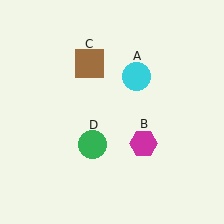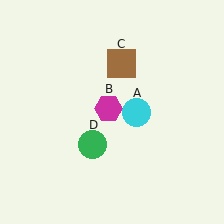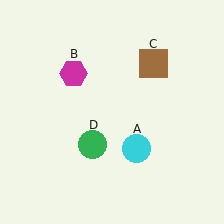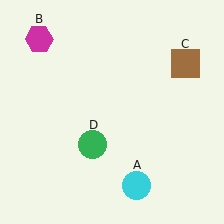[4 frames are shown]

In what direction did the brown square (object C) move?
The brown square (object C) moved right.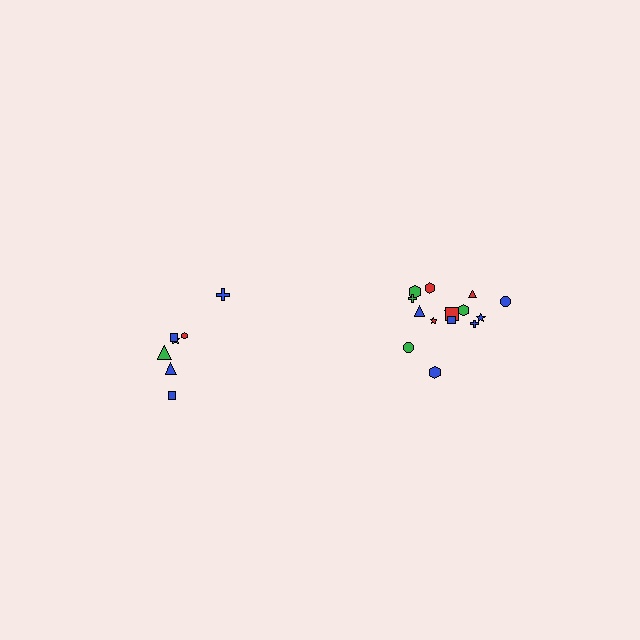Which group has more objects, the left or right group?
The right group.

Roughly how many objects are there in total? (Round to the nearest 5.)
Roughly 20 objects in total.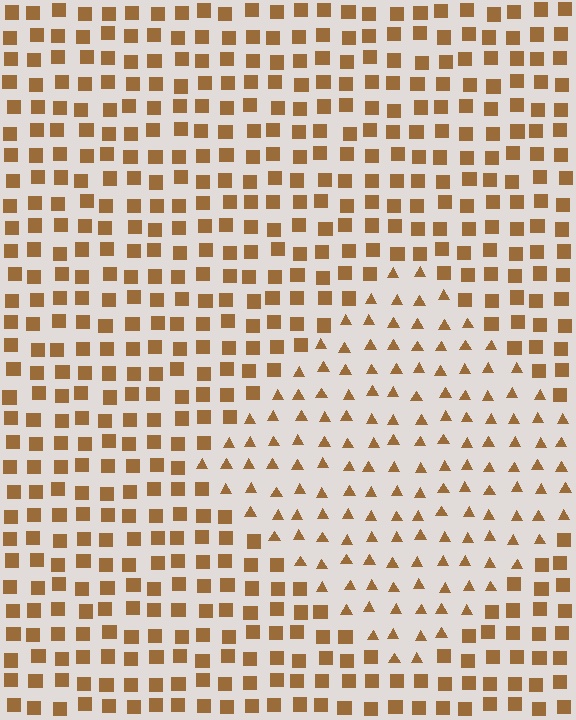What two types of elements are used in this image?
The image uses triangles inside the diamond region and squares outside it.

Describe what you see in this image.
The image is filled with small brown elements arranged in a uniform grid. A diamond-shaped region contains triangles, while the surrounding area contains squares. The boundary is defined purely by the change in element shape.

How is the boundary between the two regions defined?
The boundary is defined by a change in element shape: triangles inside vs. squares outside. All elements share the same color and spacing.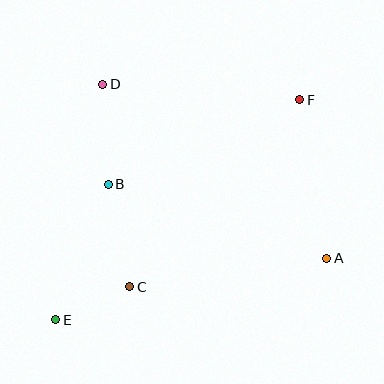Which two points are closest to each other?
Points C and E are closest to each other.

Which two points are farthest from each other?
Points E and F are farthest from each other.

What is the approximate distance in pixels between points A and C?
The distance between A and C is approximately 200 pixels.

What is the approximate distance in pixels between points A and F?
The distance between A and F is approximately 161 pixels.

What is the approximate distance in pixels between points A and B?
The distance between A and B is approximately 231 pixels.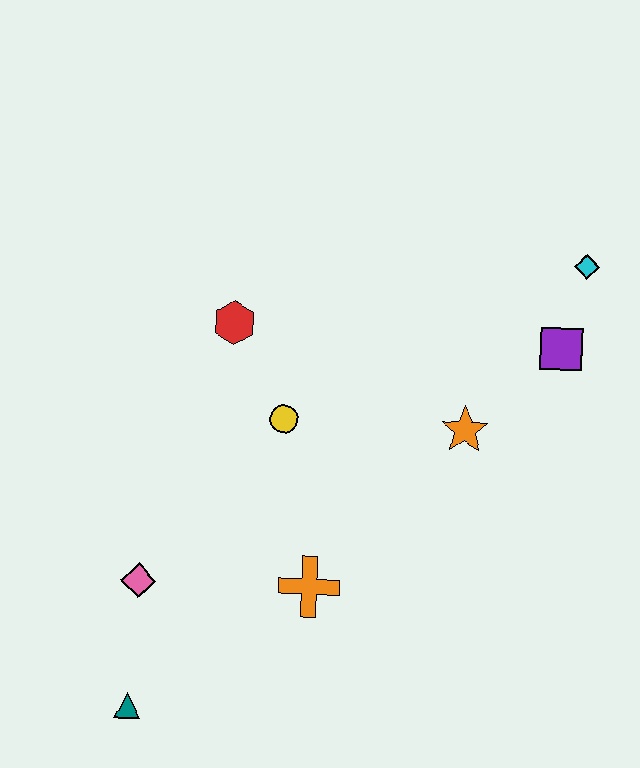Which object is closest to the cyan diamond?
The purple square is closest to the cyan diamond.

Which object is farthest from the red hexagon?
The teal triangle is farthest from the red hexagon.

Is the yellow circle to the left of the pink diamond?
No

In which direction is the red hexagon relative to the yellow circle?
The red hexagon is above the yellow circle.